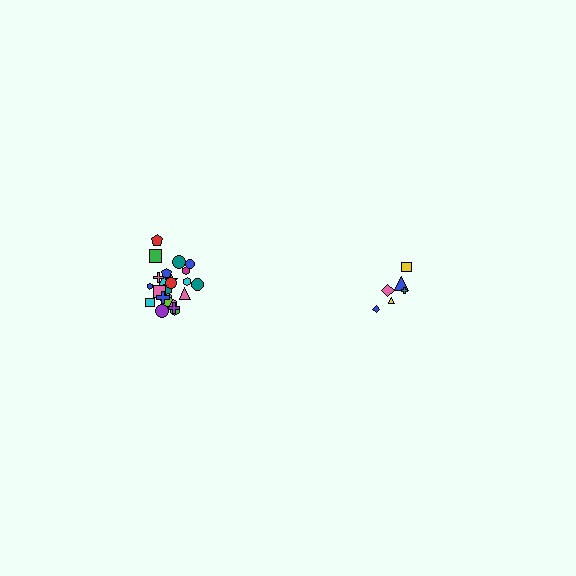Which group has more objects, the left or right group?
The left group.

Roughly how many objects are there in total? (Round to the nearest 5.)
Roughly 30 objects in total.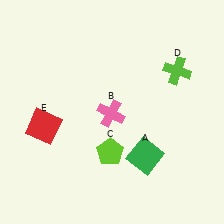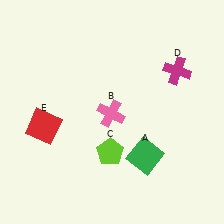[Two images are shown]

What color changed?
The cross (D) changed from lime in Image 1 to magenta in Image 2.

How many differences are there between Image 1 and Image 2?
There is 1 difference between the two images.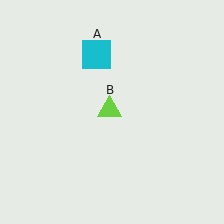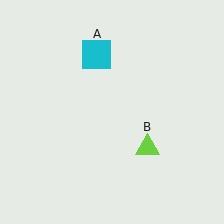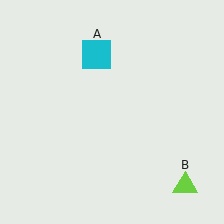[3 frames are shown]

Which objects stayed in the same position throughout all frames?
Cyan square (object A) remained stationary.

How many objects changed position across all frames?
1 object changed position: lime triangle (object B).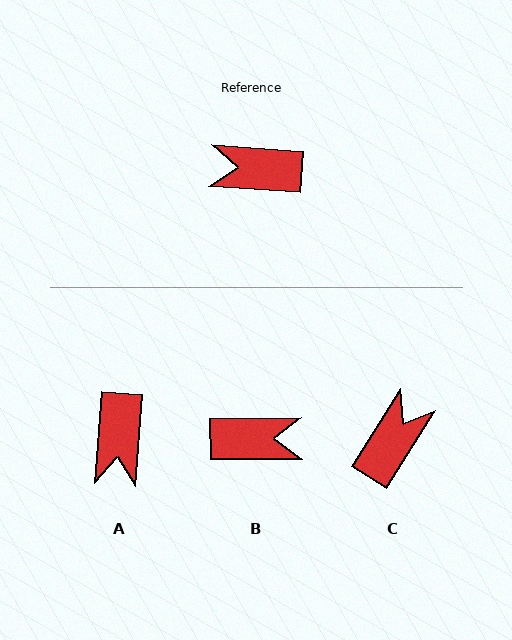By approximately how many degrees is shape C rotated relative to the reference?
Approximately 118 degrees clockwise.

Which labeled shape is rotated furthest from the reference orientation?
B, about 176 degrees away.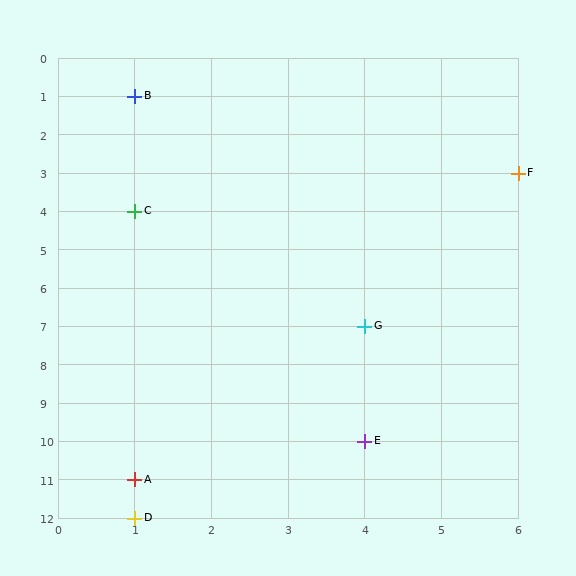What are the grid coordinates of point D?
Point D is at grid coordinates (1, 12).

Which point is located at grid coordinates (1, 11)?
Point A is at (1, 11).